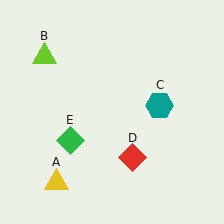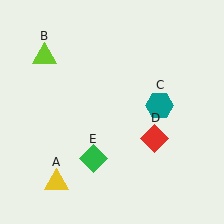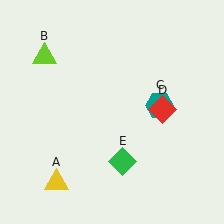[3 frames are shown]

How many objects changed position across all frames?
2 objects changed position: red diamond (object D), green diamond (object E).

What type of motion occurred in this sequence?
The red diamond (object D), green diamond (object E) rotated counterclockwise around the center of the scene.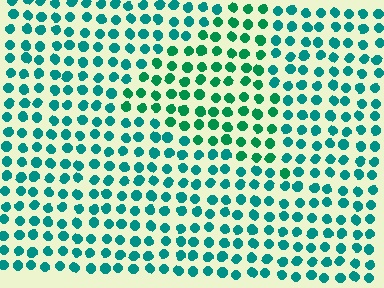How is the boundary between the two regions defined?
The boundary is defined purely by a slight shift in hue (about 25 degrees). Spacing, size, and orientation are identical on both sides.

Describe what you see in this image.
The image is filled with small teal elements in a uniform arrangement. A triangle-shaped region is visible where the elements are tinted to a slightly different hue, forming a subtle color boundary.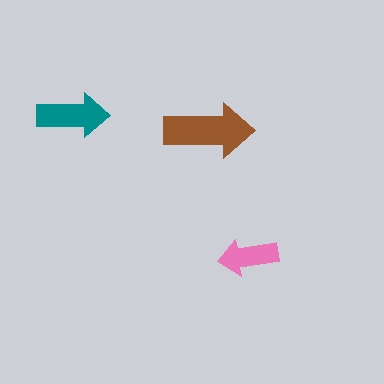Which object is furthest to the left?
The teal arrow is leftmost.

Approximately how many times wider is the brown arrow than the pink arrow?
About 1.5 times wider.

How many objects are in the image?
There are 3 objects in the image.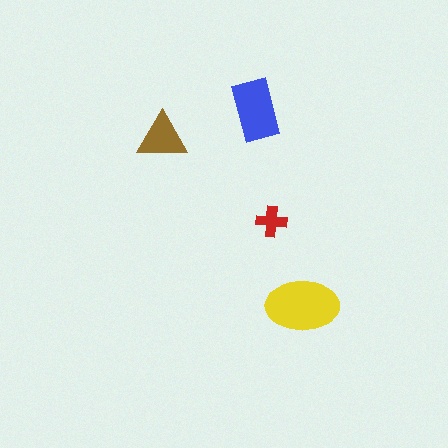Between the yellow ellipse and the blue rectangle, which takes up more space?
The yellow ellipse.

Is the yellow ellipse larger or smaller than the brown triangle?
Larger.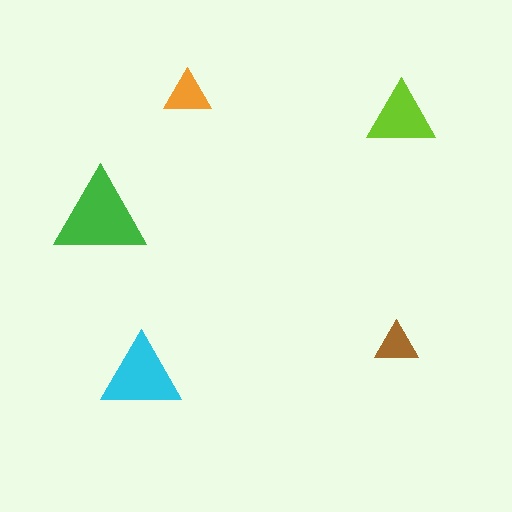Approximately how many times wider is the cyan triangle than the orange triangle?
About 1.5 times wider.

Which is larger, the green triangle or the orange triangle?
The green one.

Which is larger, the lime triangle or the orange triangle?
The lime one.